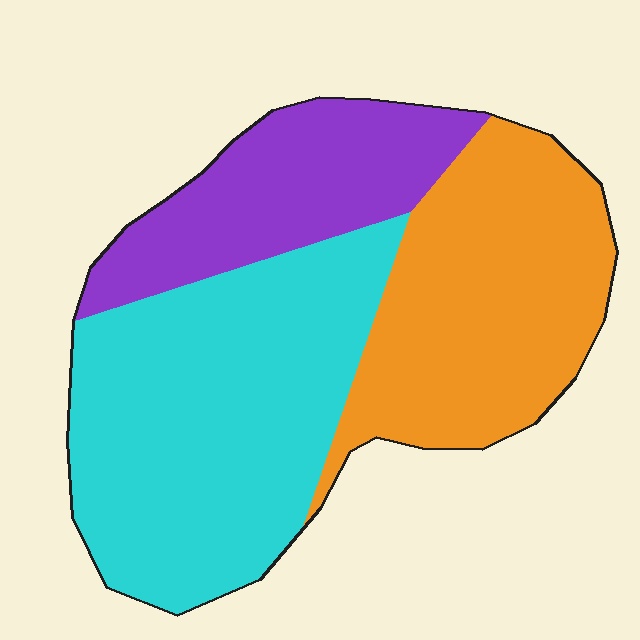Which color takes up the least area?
Purple, at roughly 20%.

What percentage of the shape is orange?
Orange takes up about one third (1/3) of the shape.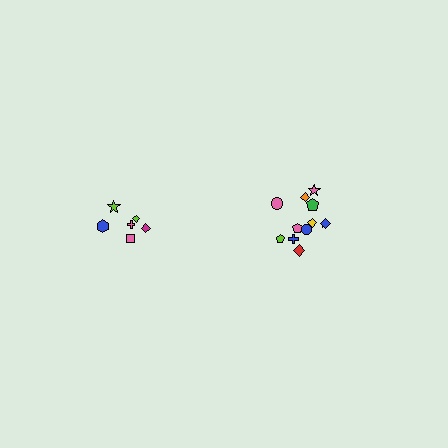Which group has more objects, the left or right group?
The right group.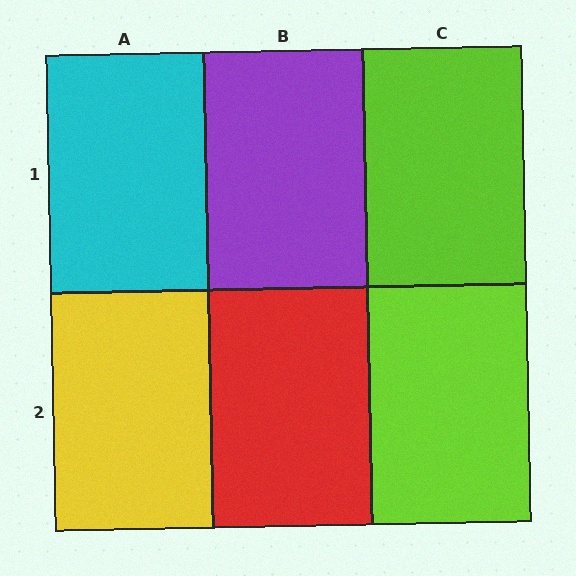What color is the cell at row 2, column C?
Lime.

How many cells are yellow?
1 cell is yellow.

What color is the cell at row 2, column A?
Yellow.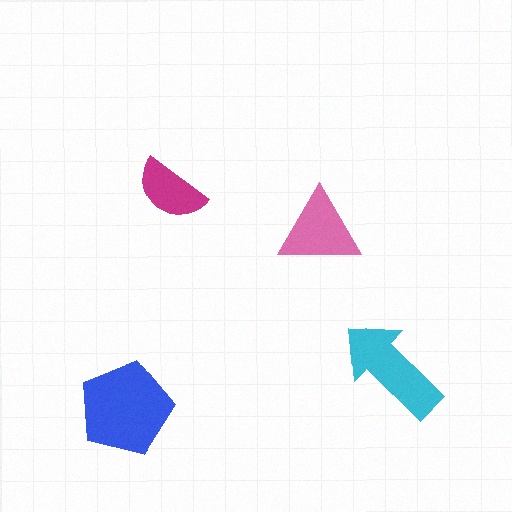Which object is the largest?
The blue pentagon.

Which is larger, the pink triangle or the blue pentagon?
The blue pentagon.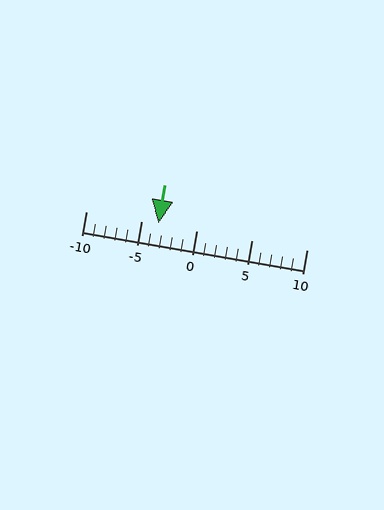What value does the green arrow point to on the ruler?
The green arrow points to approximately -3.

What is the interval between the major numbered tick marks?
The major tick marks are spaced 5 units apart.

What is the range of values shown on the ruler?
The ruler shows values from -10 to 10.